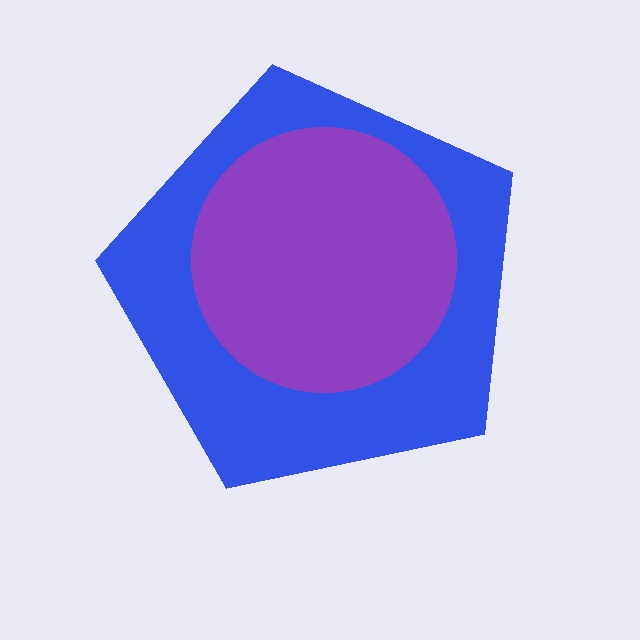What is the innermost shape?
The purple circle.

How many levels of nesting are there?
2.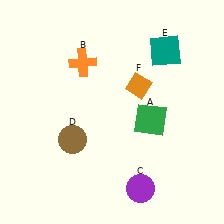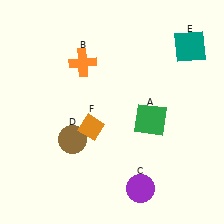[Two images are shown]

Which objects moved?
The objects that moved are: the teal square (E), the orange diamond (F).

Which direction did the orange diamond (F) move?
The orange diamond (F) moved left.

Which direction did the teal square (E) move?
The teal square (E) moved right.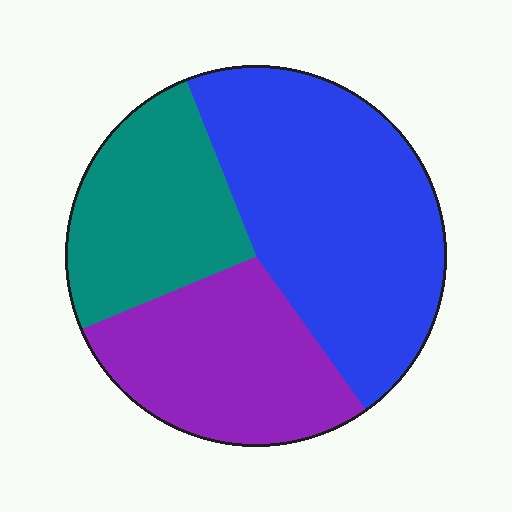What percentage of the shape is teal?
Teal takes up about one quarter (1/4) of the shape.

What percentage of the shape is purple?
Purple covers roughly 30% of the shape.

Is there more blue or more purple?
Blue.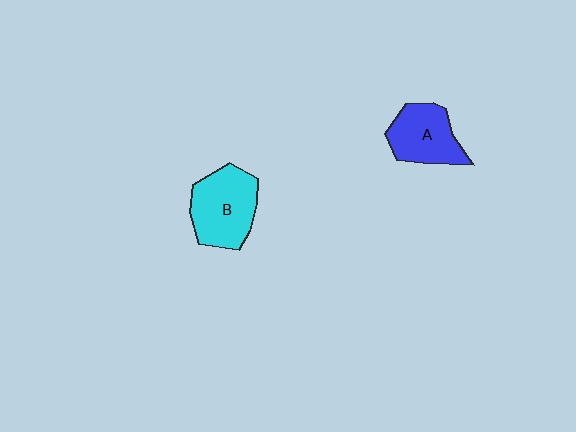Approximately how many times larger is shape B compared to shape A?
Approximately 1.2 times.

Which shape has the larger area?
Shape B (cyan).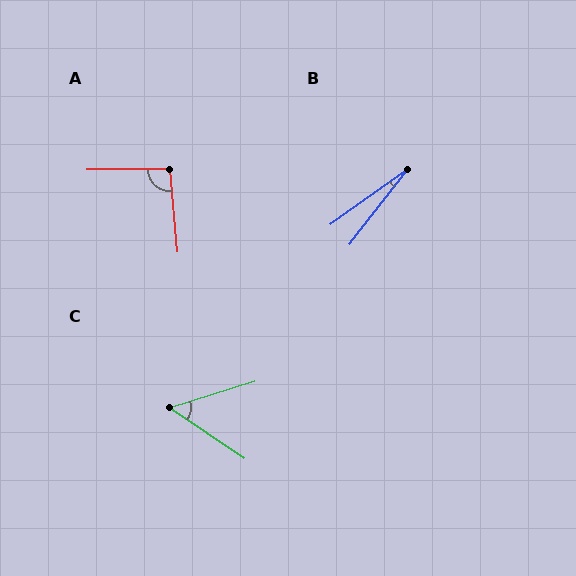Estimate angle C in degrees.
Approximately 51 degrees.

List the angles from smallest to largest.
B (17°), C (51°), A (95°).